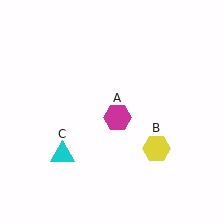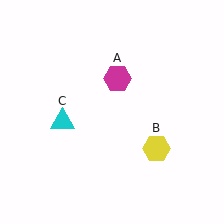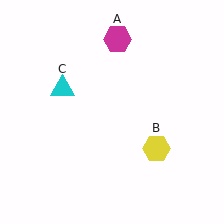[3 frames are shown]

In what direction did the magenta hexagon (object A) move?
The magenta hexagon (object A) moved up.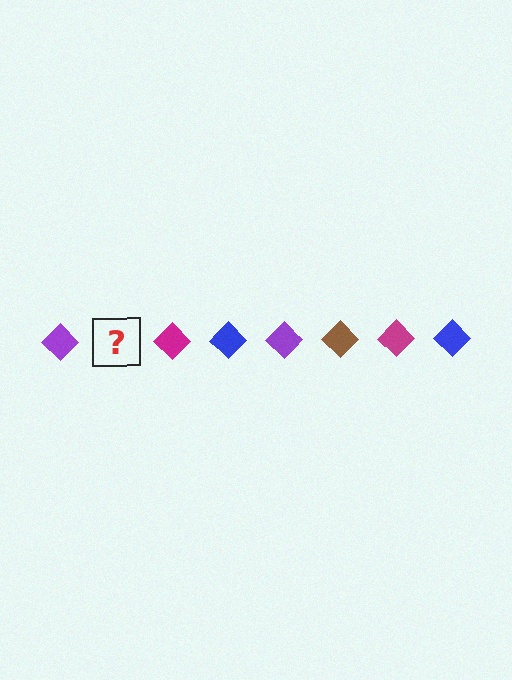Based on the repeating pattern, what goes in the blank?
The blank should be a brown diamond.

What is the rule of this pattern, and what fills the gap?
The rule is that the pattern cycles through purple, brown, magenta, blue diamonds. The gap should be filled with a brown diamond.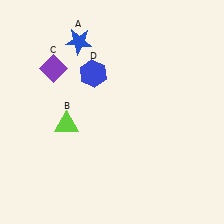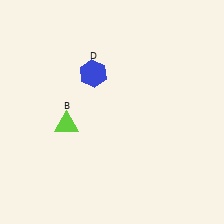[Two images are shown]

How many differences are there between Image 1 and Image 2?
There are 2 differences between the two images.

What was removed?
The purple diamond (C), the blue star (A) were removed in Image 2.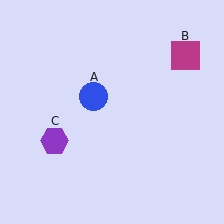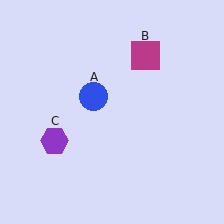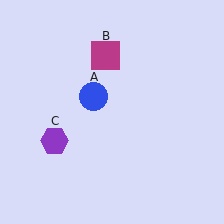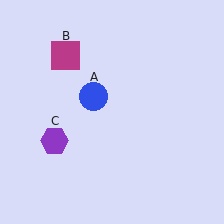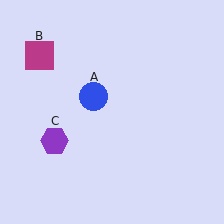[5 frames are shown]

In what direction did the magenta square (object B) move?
The magenta square (object B) moved left.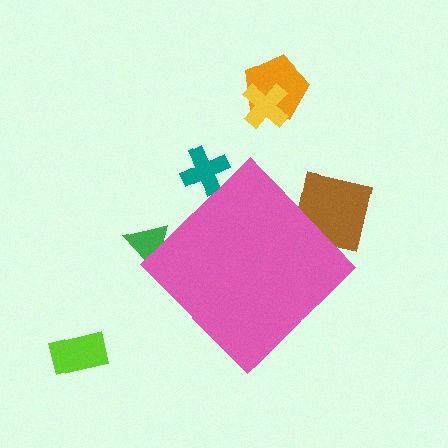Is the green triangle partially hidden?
Yes, the green triangle is partially hidden behind the pink diamond.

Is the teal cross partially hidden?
Yes, the teal cross is partially hidden behind the pink diamond.